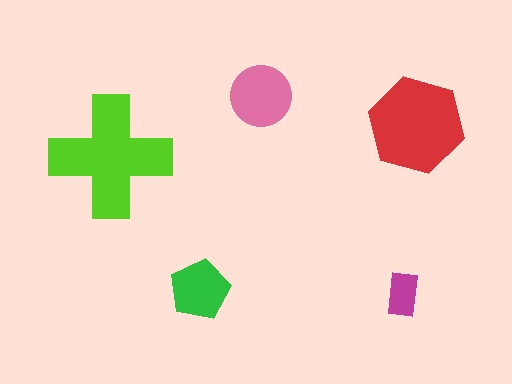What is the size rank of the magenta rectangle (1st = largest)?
5th.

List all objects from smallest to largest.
The magenta rectangle, the green pentagon, the pink circle, the red hexagon, the lime cross.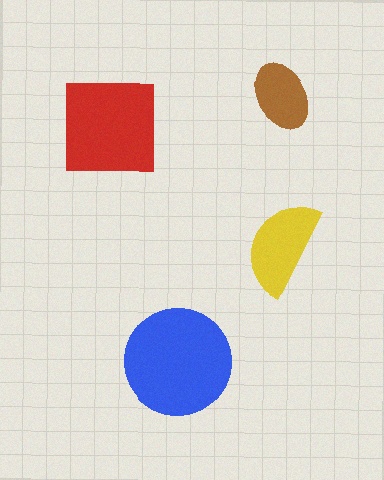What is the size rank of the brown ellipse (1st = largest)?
4th.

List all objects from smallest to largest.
The brown ellipse, the yellow semicircle, the red square, the blue circle.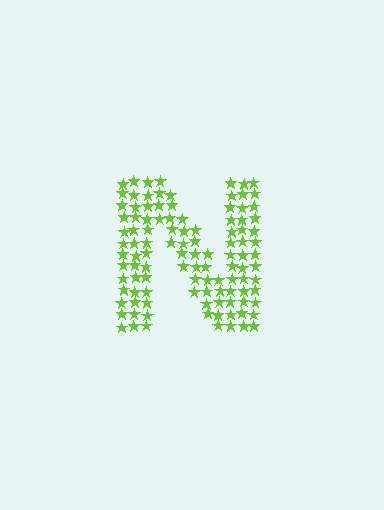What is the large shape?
The large shape is the letter N.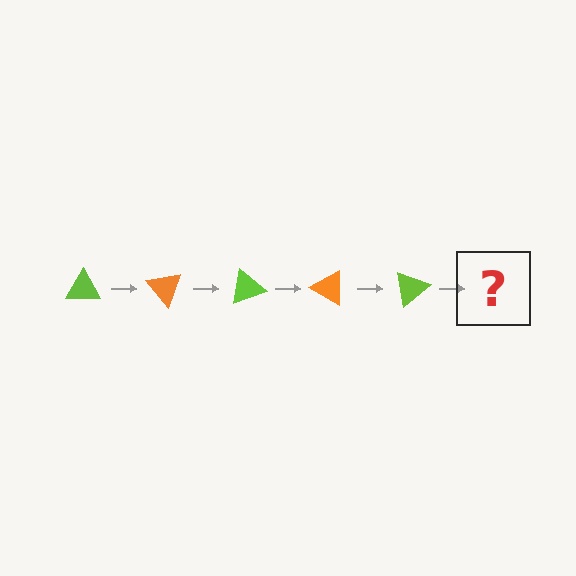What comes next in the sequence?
The next element should be an orange triangle, rotated 250 degrees from the start.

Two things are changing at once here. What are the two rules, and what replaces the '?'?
The two rules are that it rotates 50 degrees each step and the color cycles through lime and orange. The '?' should be an orange triangle, rotated 250 degrees from the start.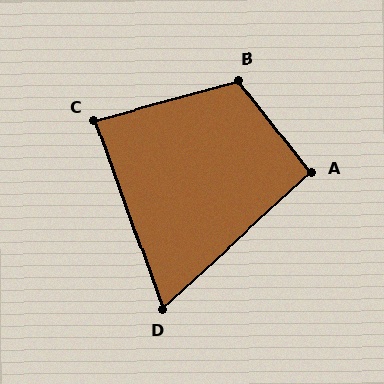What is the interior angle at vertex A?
Approximately 94 degrees (approximately right).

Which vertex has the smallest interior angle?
D, at approximately 67 degrees.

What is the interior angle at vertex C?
Approximately 86 degrees (approximately right).